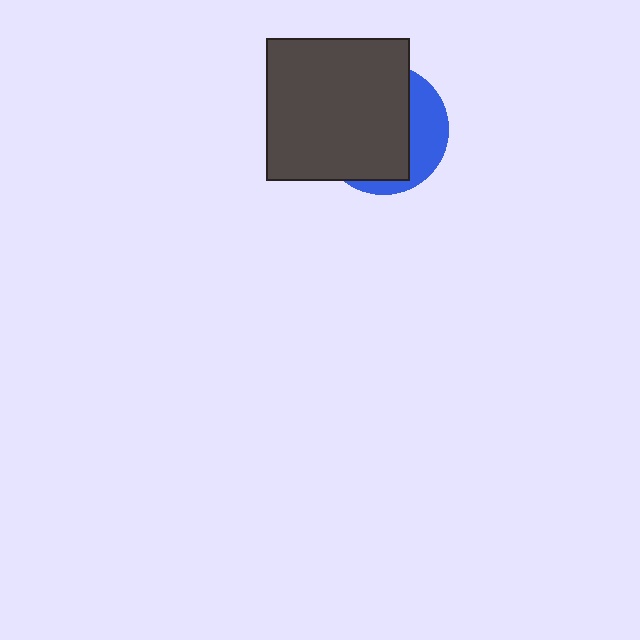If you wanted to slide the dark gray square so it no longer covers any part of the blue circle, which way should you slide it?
Slide it left — that is the most direct way to separate the two shapes.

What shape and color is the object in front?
The object in front is a dark gray square.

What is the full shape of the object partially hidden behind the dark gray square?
The partially hidden object is a blue circle.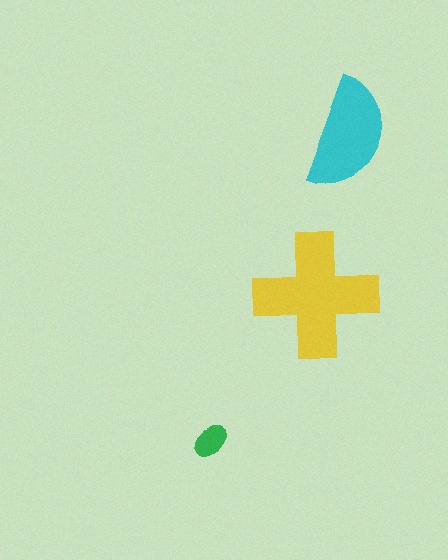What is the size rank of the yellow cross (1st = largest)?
1st.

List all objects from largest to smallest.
The yellow cross, the cyan semicircle, the green ellipse.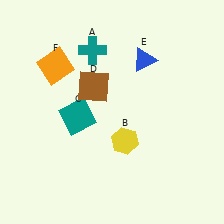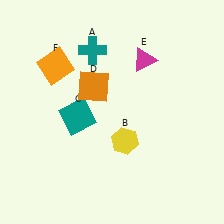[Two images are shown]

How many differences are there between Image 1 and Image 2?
There are 2 differences between the two images.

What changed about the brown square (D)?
In Image 1, D is brown. In Image 2, it changed to orange.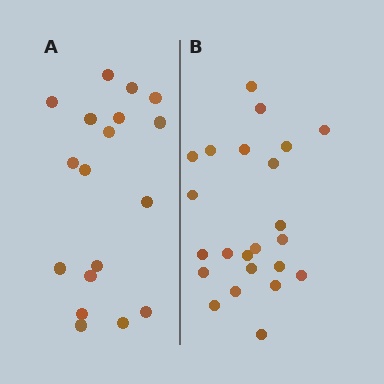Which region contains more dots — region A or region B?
Region B (the right region) has more dots.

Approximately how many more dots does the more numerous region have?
Region B has about 5 more dots than region A.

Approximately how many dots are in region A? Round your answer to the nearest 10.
About 20 dots. (The exact count is 18, which rounds to 20.)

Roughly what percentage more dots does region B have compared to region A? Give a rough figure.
About 30% more.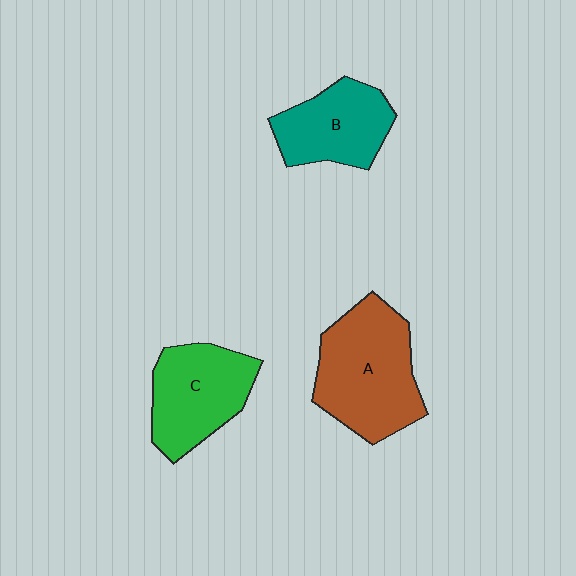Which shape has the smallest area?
Shape B (teal).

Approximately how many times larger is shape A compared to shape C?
Approximately 1.3 times.